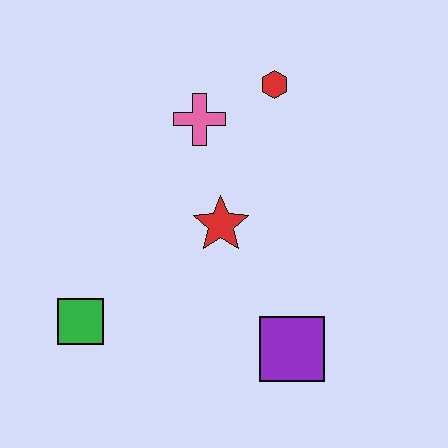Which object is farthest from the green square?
The red hexagon is farthest from the green square.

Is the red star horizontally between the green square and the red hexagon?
Yes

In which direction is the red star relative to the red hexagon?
The red star is below the red hexagon.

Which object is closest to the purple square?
The red star is closest to the purple square.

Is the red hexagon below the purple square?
No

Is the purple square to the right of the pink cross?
Yes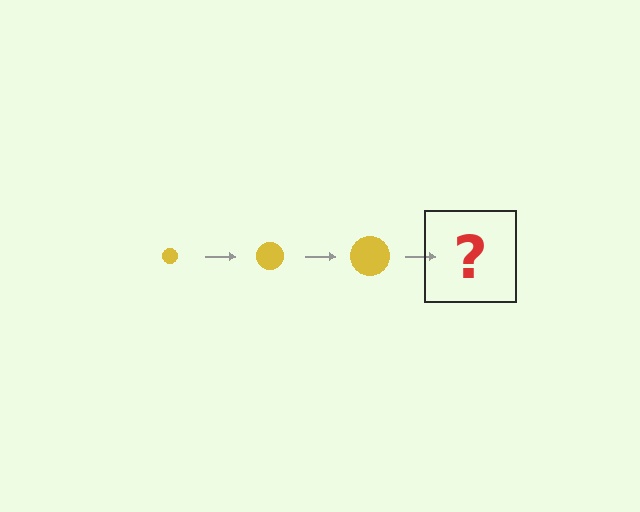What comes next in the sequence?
The next element should be a yellow circle, larger than the previous one.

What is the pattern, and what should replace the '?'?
The pattern is that the circle gets progressively larger each step. The '?' should be a yellow circle, larger than the previous one.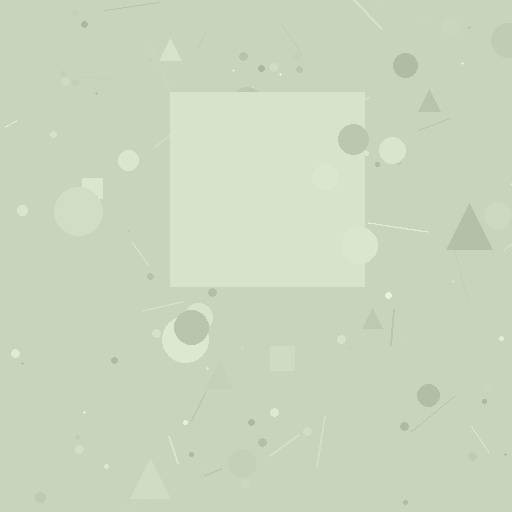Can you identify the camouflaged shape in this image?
The camouflaged shape is a square.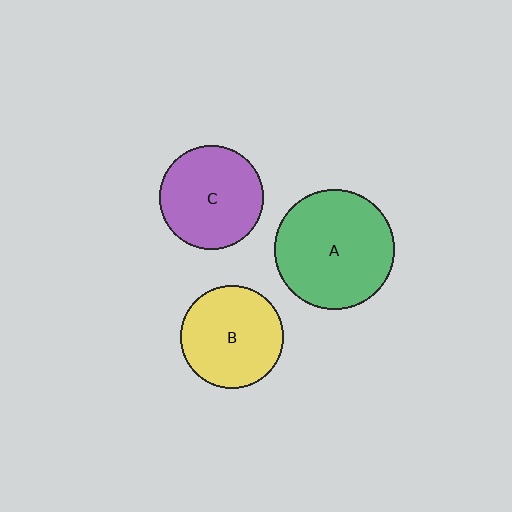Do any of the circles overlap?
No, none of the circles overlap.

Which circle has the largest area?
Circle A (green).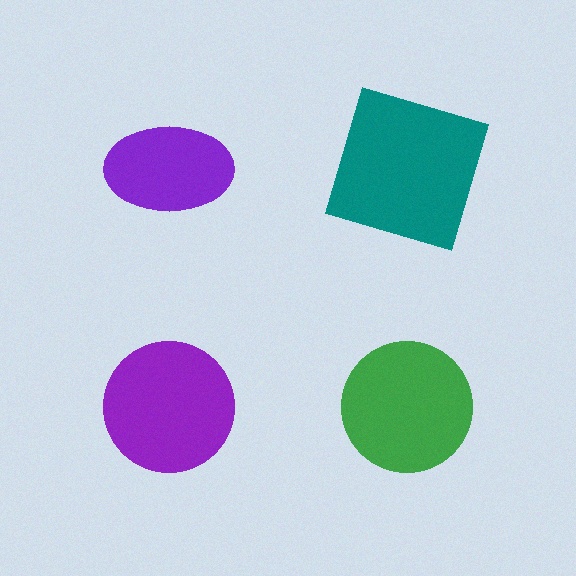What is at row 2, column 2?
A green circle.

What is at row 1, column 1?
A purple ellipse.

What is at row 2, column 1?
A purple circle.